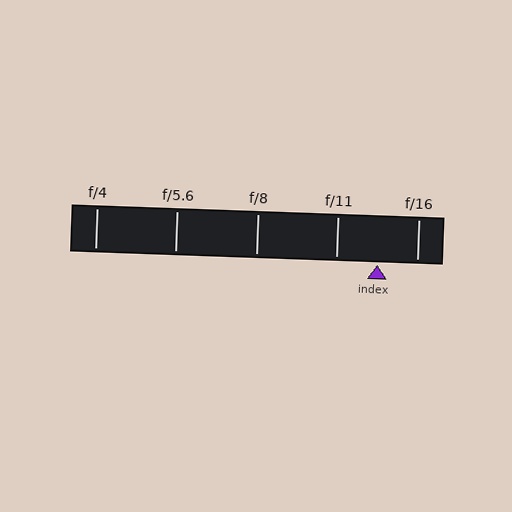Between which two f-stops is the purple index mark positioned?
The index mark is between f/11 and f/16.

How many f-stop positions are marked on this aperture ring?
There are 5 f-stop positions marked.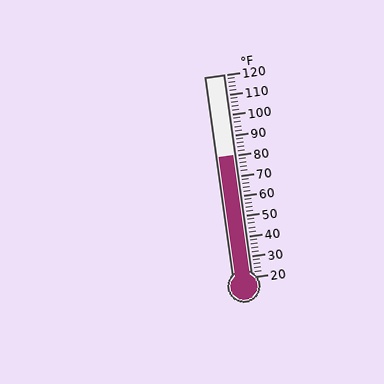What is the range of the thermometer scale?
The thermometer scale ranges from 20°F to 120°F.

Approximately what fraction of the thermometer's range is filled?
The thermometer is filled to approximately 60% of its range.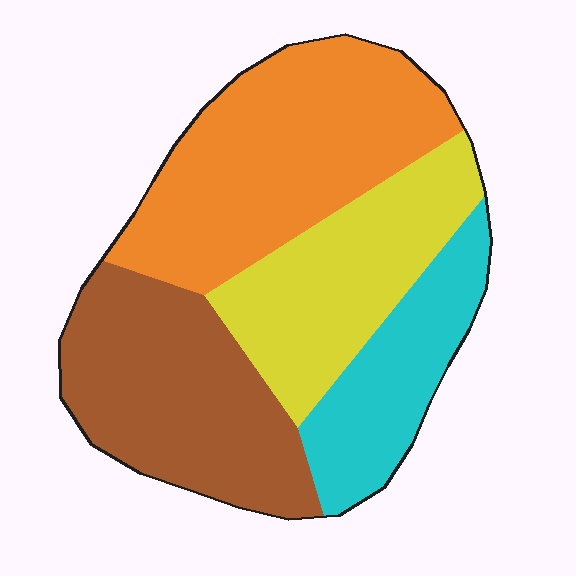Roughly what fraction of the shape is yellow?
Yellow takes up about one quarter (1/4) of the shape.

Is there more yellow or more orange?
Orange.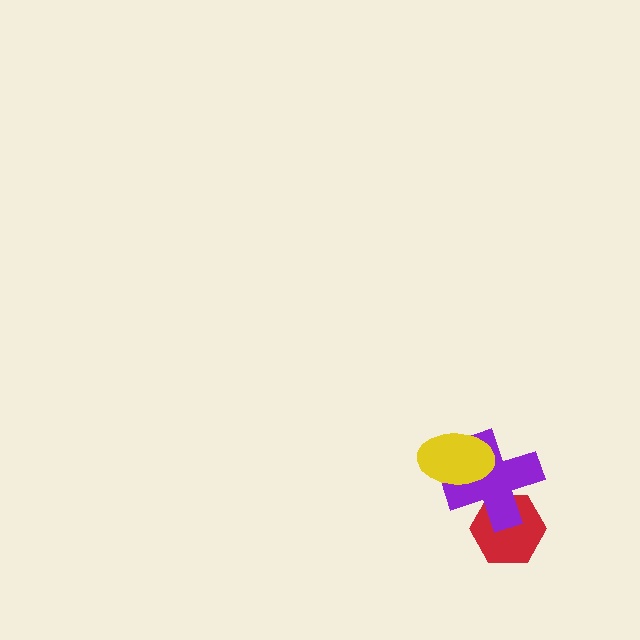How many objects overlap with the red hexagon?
1 object overlaps with the red hexagon.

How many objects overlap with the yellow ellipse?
1 object overlaps with the yellow ellipse.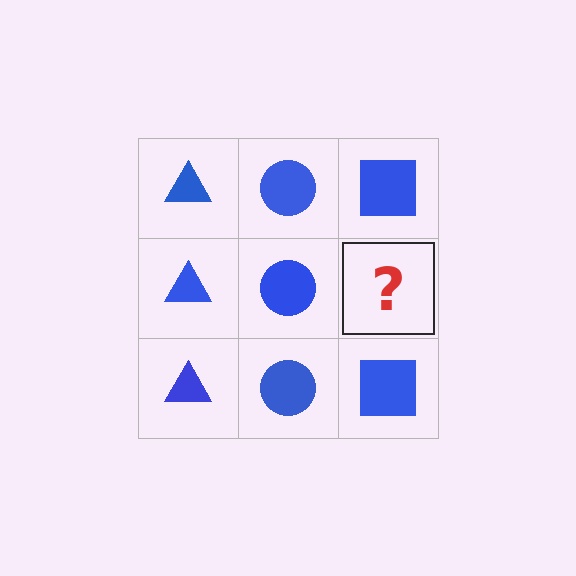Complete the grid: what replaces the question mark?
The question mark should be replaced with a blue square.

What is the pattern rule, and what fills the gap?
The rule is that each column has a consistent shape. The gap should be filled with a blue square.